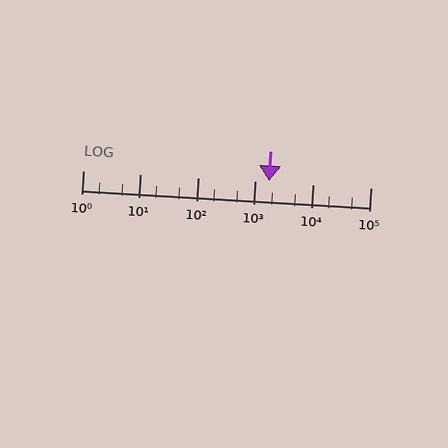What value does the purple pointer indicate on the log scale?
The pointer indicates approximately 1700.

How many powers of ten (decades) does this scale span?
The scale spans 5 decades, from 1 to 100000.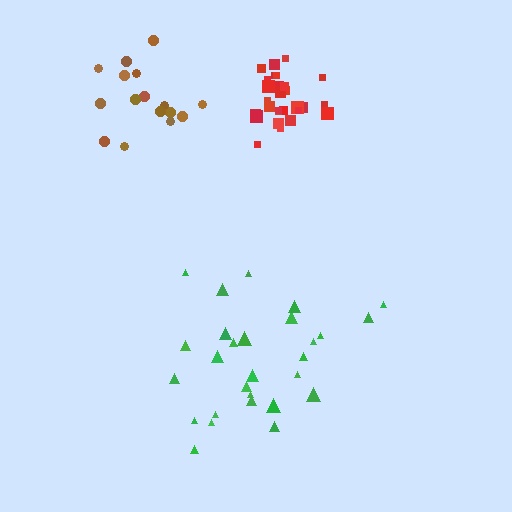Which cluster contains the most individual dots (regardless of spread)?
Red (29).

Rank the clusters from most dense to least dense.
red, brown, green.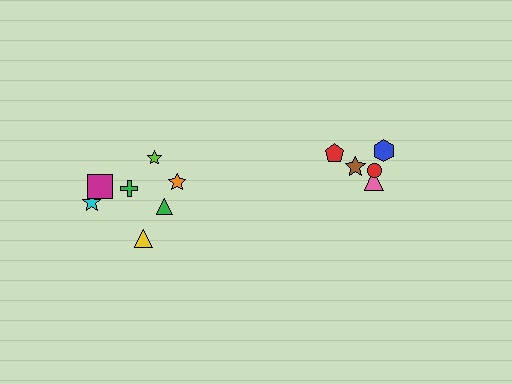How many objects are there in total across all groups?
There are 12 objects.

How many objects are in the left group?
There are 7 objects.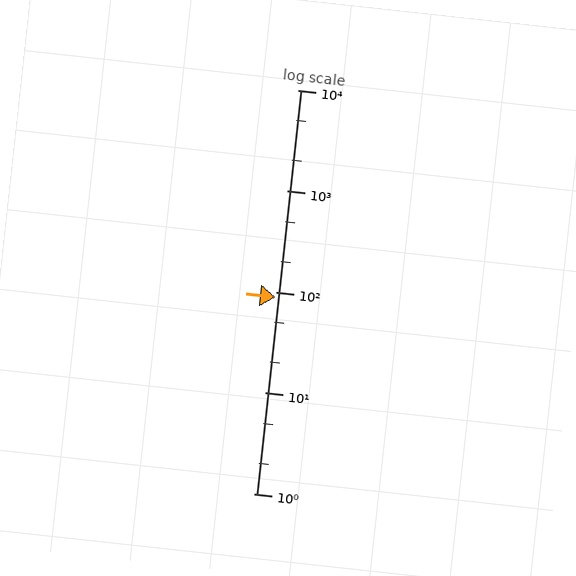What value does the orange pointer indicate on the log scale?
The pointer indicates approximately 89.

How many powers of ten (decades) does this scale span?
The scale spans 4 decades, from 1 to 10000.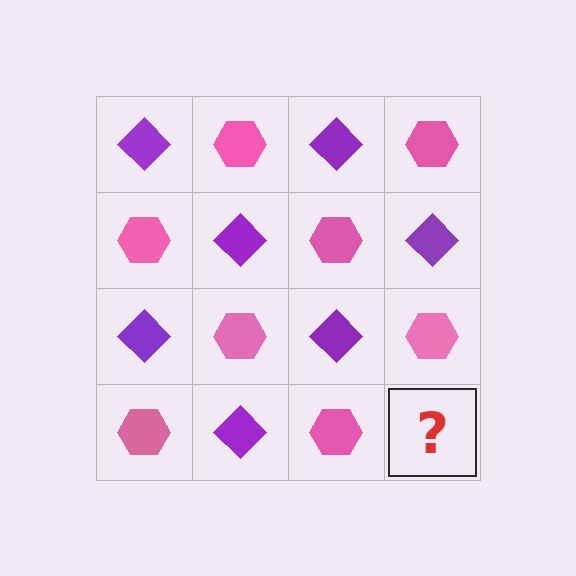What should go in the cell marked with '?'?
The missing cell should contain a purple diamond.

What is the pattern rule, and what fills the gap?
The rule is that it alternates purple diamond and pink hexagon in a checkerboard pattern. The gap should be filled with a purple diamond.